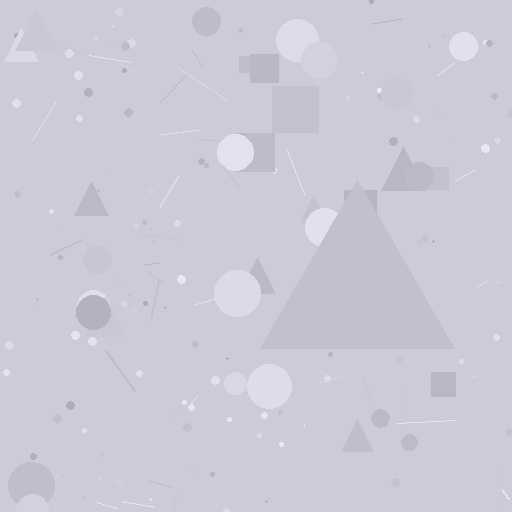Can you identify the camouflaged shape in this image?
The camouflaged shape is a triangle.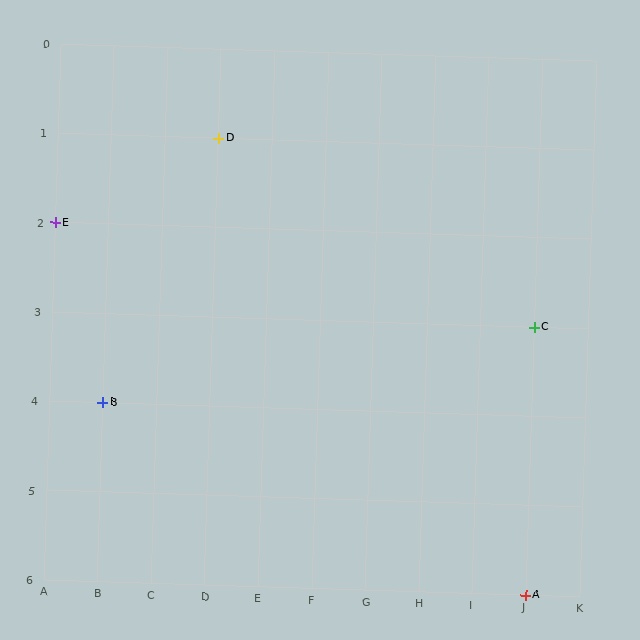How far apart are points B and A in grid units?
Points B and A are 8 columns and 2 rows apart (about 8.2 grid units diagonally).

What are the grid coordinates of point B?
Point B is at grid coordinates (B, 4).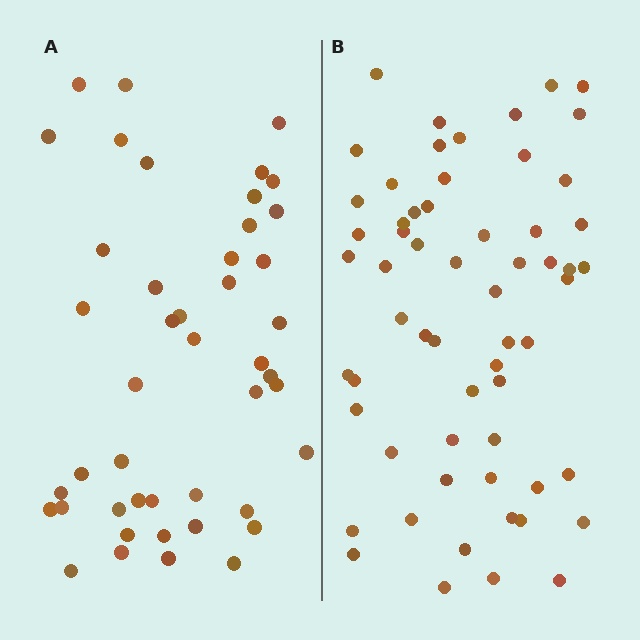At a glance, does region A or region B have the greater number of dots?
Region B (the right region) has more dots.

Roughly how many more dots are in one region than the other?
Region B has approximately 15 more dots than region A.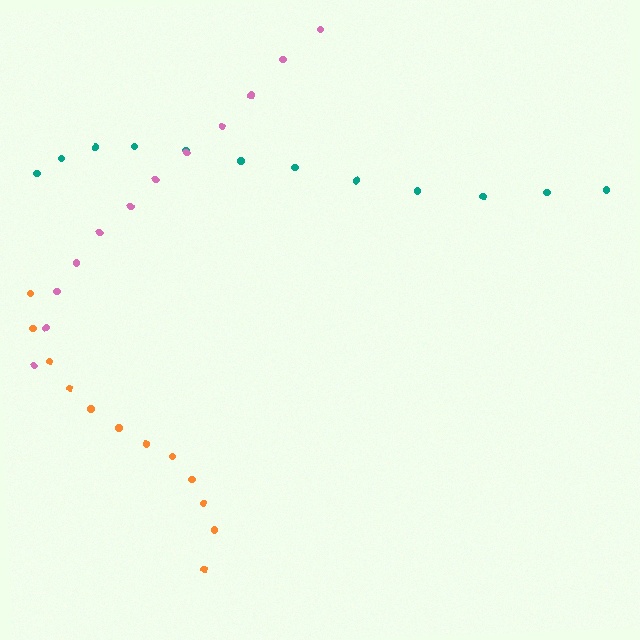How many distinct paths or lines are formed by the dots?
There are 3 distinct paths.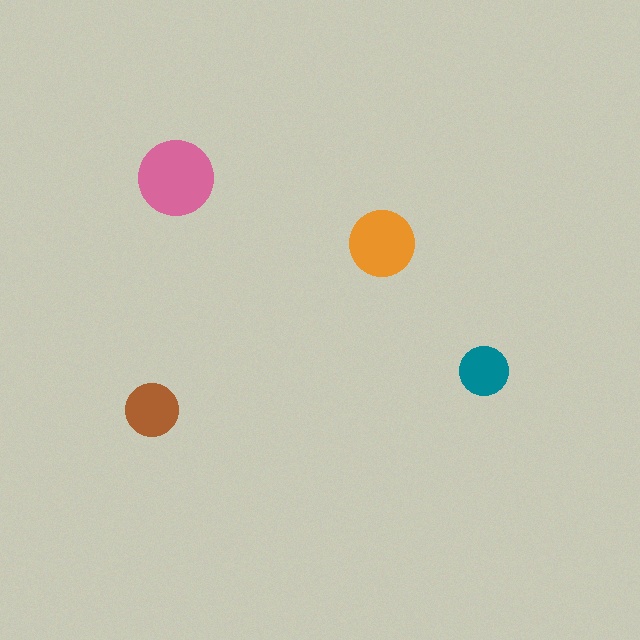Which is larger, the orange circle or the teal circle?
The orange one.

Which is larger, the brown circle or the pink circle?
The pink one.